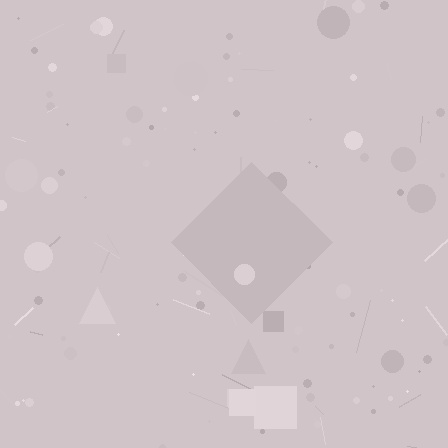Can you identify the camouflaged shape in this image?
The camouflaged shape is a diamond.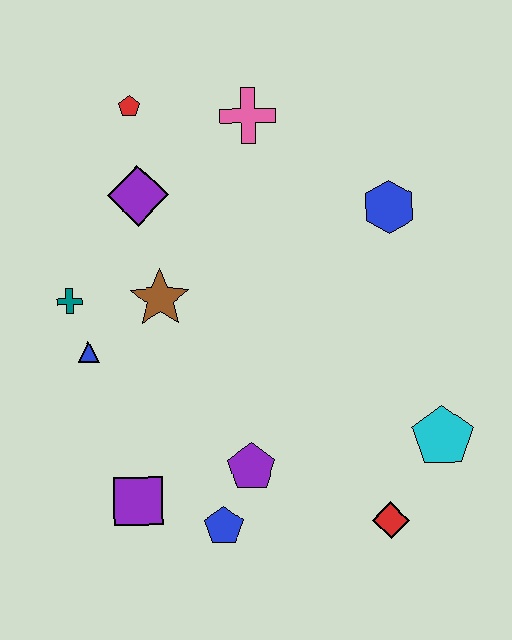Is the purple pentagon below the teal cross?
Yes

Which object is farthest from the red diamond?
The red pentagon is farthest from the red diamond.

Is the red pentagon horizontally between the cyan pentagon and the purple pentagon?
No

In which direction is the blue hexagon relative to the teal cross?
The blue hexagon is to the right of the teal cross.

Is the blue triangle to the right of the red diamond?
No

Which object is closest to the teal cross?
The blue triangle is closest to the teal cross.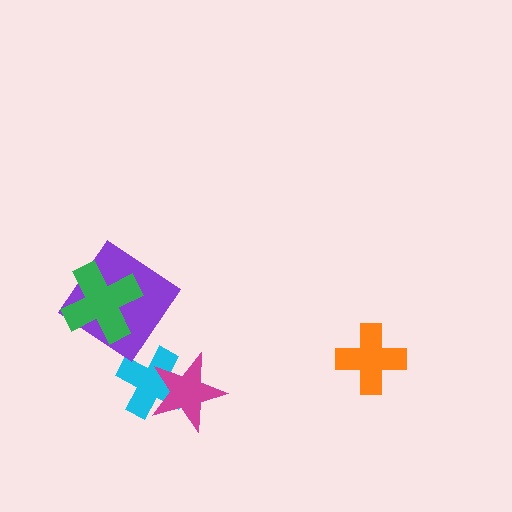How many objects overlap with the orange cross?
0 objects overlap with the orange cross.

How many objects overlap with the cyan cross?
1 object overlaps with the cyan cross.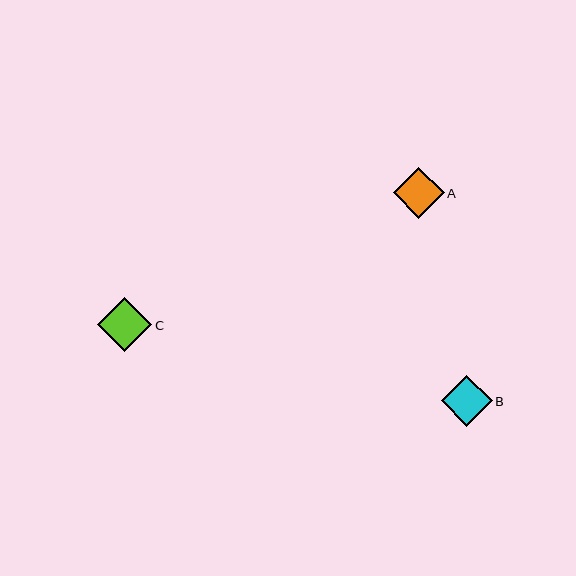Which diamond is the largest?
Diamond C is the largest with a size of approximately 54 pixels.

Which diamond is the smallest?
Diamond B is the smallest with a size of approximately 51 pixels.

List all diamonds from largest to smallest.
From largest to smallest: C, A, B.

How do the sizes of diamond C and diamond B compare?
Diamond C and diamond B are approximately the same size.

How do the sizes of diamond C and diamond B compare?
Diamond C and diamond B are approximately the same size.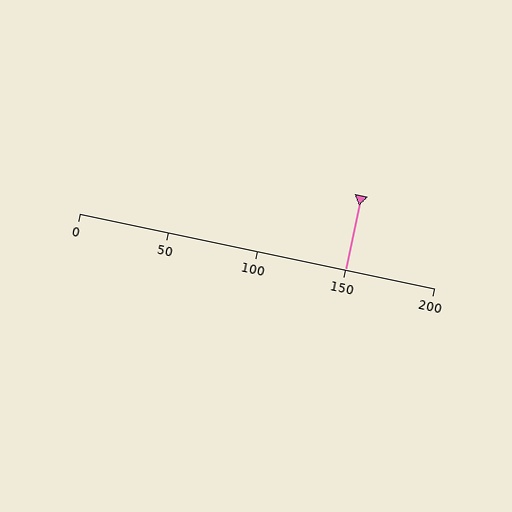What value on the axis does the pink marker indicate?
The marker indicates approximately 150.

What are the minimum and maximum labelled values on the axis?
The axis runs from 0 to 200.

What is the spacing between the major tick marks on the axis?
The major ticks are spaced 50 apart.